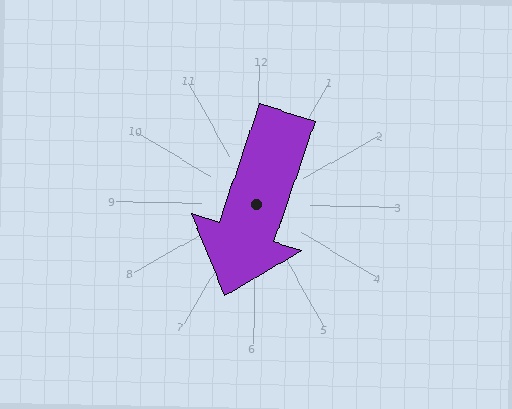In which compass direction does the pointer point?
South.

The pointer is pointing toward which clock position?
Roughly 7 o'clock.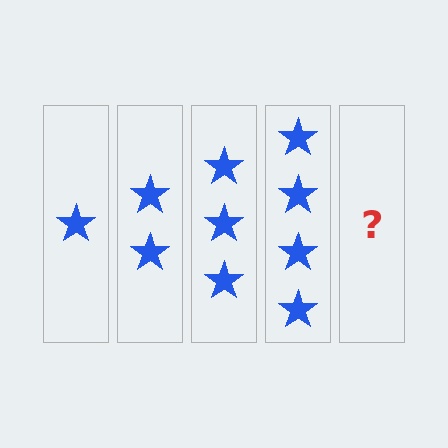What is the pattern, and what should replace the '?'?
The pattern is that each step adds one more star. The '?' should be 5 stars.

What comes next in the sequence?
The next element should be 5 stars.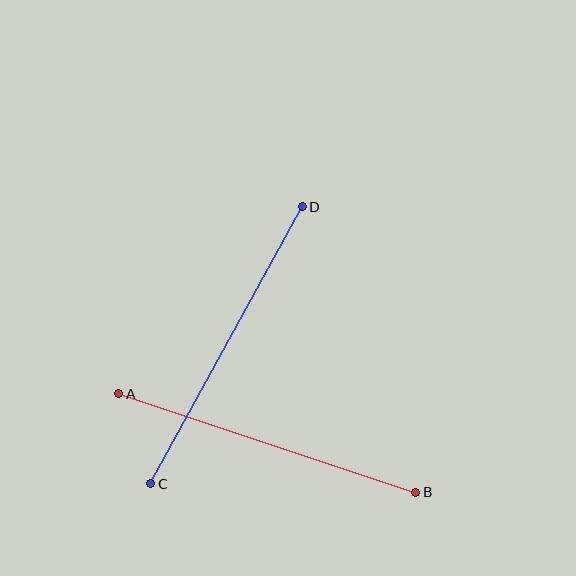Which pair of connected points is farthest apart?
Points C and D are farthest apart.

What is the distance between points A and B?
The distance is approximately 313 pixels.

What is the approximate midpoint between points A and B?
The midpoint is at approximately (267, 443) pixels.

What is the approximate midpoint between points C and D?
The midpoint is at approximately (227, 345) pixels.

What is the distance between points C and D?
The distance is approximately 316 pixels.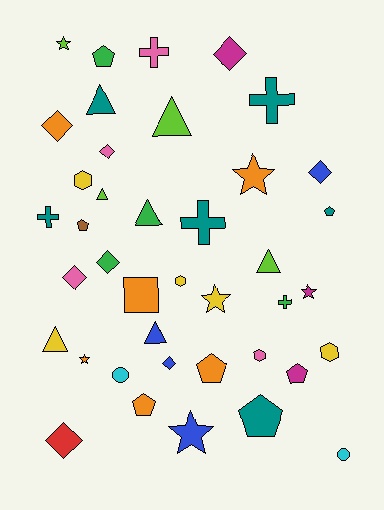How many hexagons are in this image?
There are 4 hexagons.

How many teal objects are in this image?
There are 6 teal objects.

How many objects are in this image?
There are 40 objects.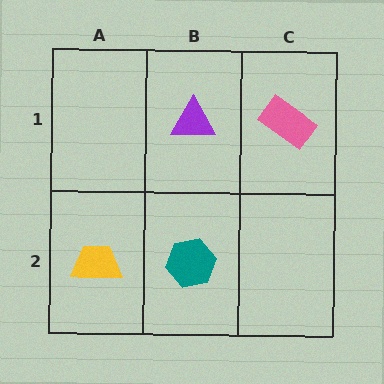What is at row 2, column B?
A teal hexagon.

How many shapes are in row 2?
2 shapes.